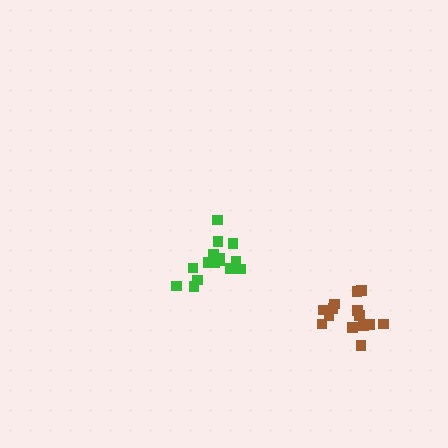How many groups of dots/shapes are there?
There are 2 groups.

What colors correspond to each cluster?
The clusters are colored: green, brown.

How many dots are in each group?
Group 1: 15 dots, Group 2: 14 dots (29 total).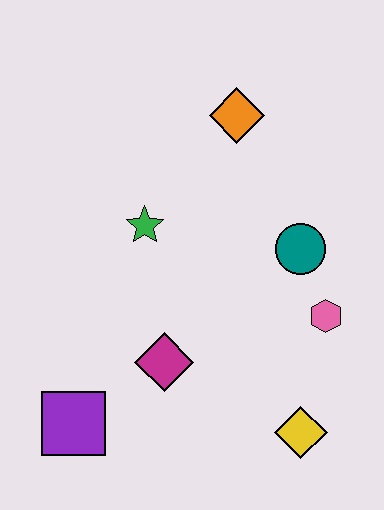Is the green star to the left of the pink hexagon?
Yes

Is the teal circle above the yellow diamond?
Yes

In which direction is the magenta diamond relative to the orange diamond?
The magenta diamond is below the orange diamond.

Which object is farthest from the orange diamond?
The purple square is farthest from the orange diamond.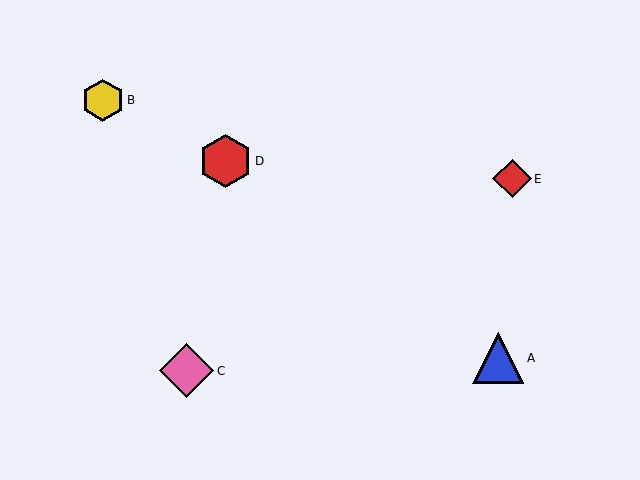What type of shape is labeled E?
Shape E is a red diamond.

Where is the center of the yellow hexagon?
The center of the yellow hexagon is at (103, 100).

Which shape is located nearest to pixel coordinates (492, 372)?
The blue triangle (labeled A) at (498, 358) is nearest to that location.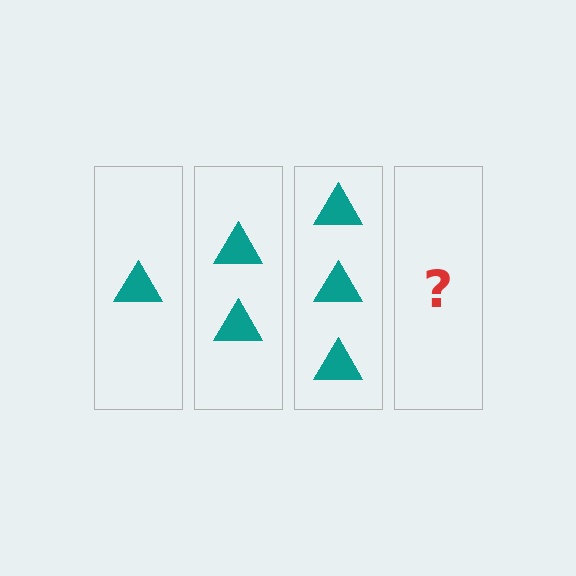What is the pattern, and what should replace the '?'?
The pattern is that each step adds one more triangle. The '?' should be 4 triangles.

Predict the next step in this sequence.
The next step is 4 triangles.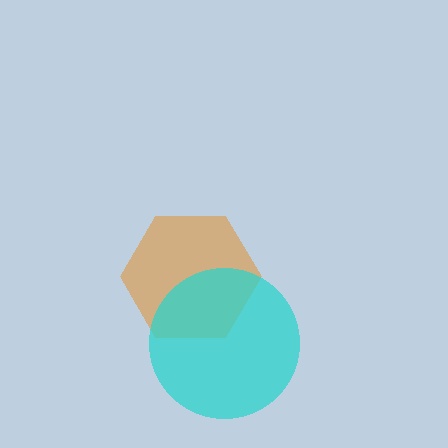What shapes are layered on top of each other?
The layered shapes are: an orange hexagon, a cyan circle.